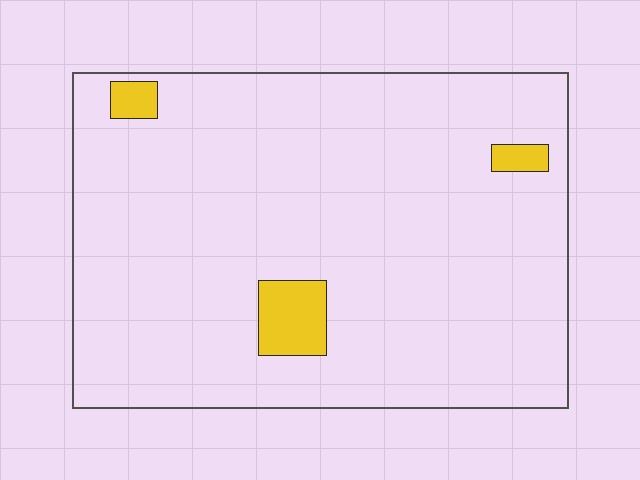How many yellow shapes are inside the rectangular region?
3.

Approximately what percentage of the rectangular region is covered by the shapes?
Approximately 5%.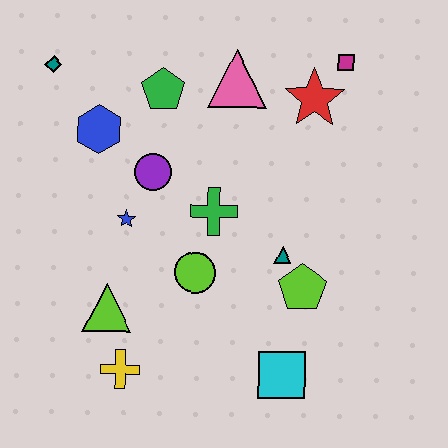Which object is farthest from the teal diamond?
The cyan square is farthest from the teal diamond.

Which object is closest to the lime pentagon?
The teal triangle is closest to the lime pentagon.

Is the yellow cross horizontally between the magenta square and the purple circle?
No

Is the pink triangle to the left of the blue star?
No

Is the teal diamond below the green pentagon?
No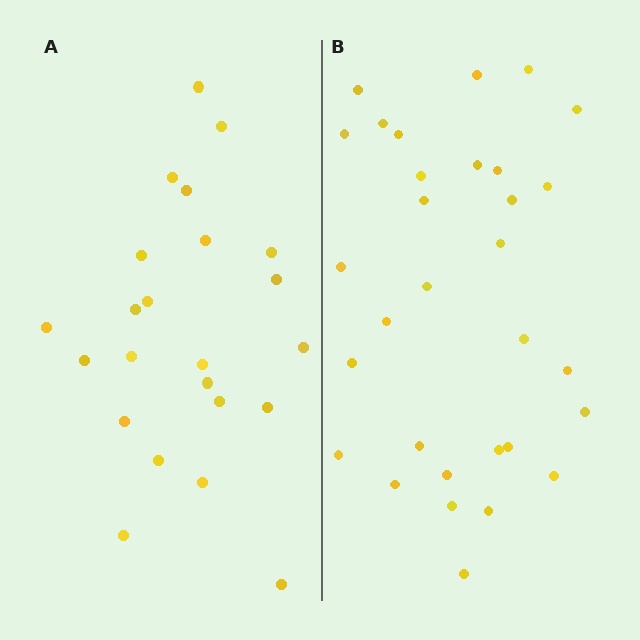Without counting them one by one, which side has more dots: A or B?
Region B (the right region) has more dots.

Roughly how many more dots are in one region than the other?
Region B has roughly 8 or so more dots than region A.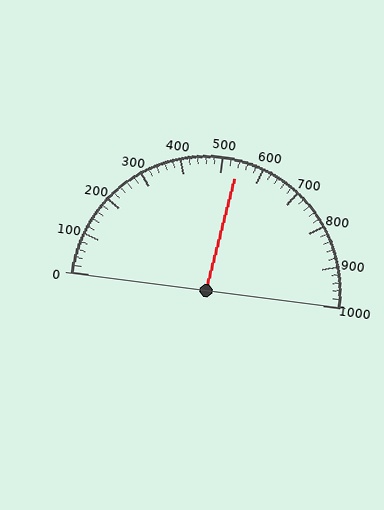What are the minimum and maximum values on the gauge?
The gauge ranges from 0 to 1000.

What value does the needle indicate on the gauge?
The needle indicates approximately 540.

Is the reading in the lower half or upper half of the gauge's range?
The reading is in the upper half of the range (0 to 1000).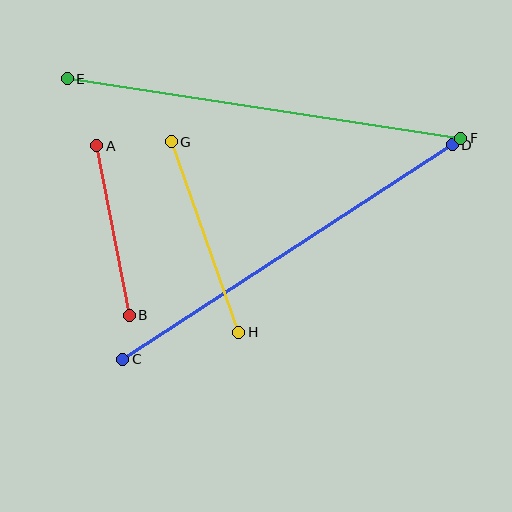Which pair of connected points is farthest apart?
Points E and F are farthest apart.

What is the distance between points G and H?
The distance is approximately 202 pixels.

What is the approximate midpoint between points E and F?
The midpoint is at approximately (264, 108) pixels.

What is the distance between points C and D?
The distance is approximately 393 pixels.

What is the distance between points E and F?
The distance is approximately 398 pixels.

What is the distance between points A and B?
The distance is approximately 173 pixels.